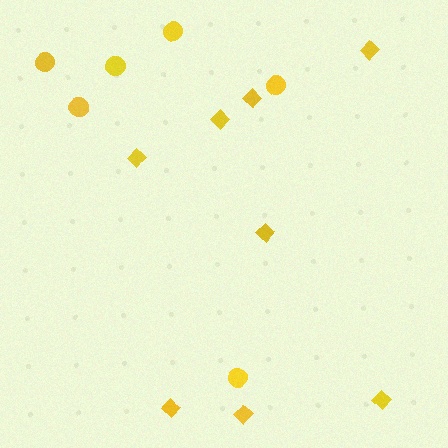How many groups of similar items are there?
There are 2 groups: one group of diamonds (8) and one group of circles (6).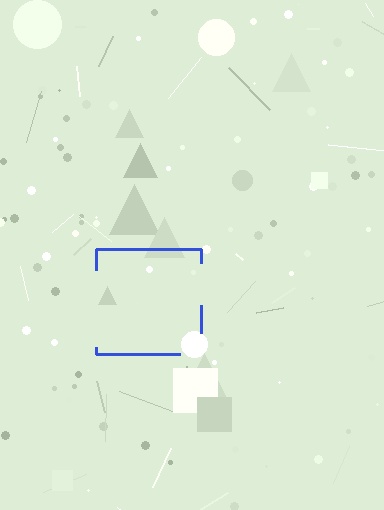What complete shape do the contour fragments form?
The contour fragments form a square.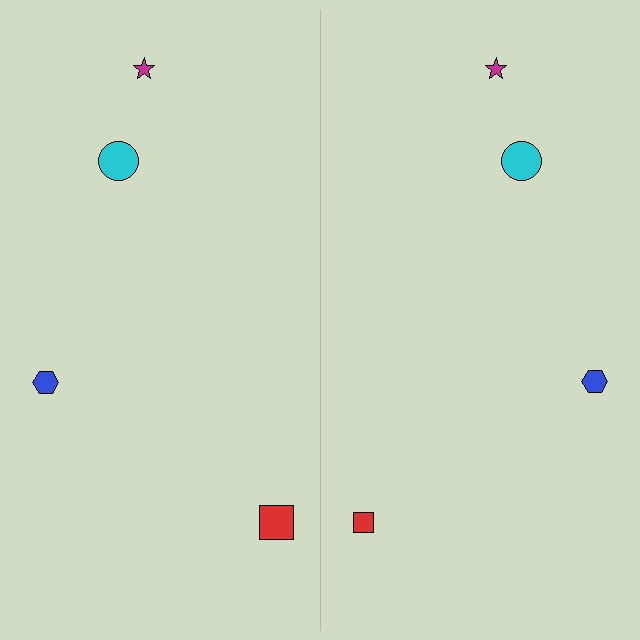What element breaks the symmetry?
The red square on the right side has a different size than its mirror counterpart.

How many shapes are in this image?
There are 8 shapes in this image.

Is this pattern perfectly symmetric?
No, the pattern is not perfectly symmetric. The red square on the right side has a different size than its mirror counterpart.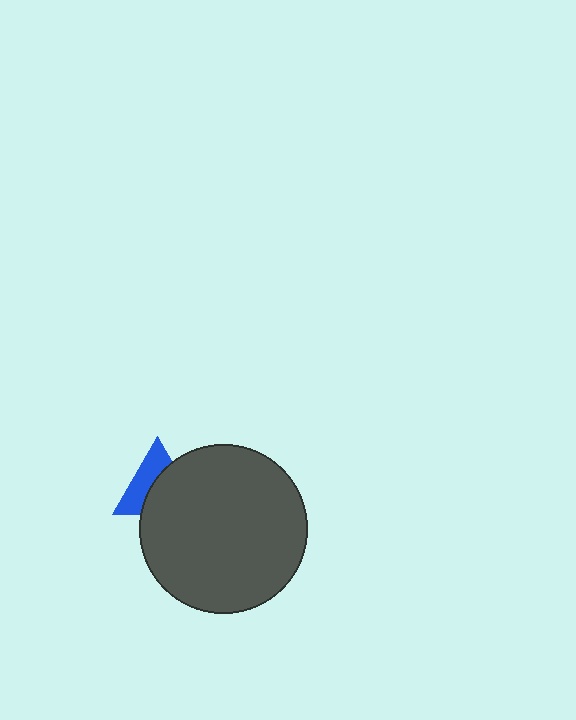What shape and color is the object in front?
The object in front is a dark gray circle.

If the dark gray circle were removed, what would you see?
You would see the complete blue triangle.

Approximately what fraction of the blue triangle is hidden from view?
Roughly 54% of the blue triangle is hidden behind the dark gray circle.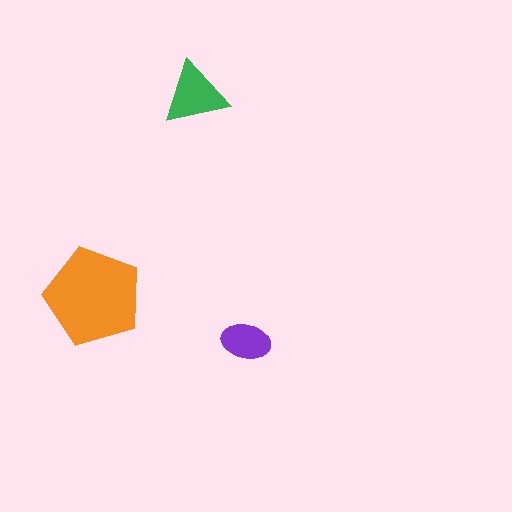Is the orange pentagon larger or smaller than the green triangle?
Larger.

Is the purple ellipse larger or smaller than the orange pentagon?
Smaller.